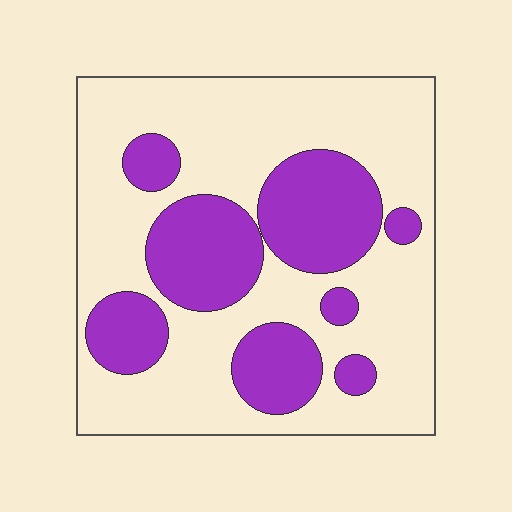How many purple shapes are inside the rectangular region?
8.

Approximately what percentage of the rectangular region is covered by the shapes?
Approximately 30%.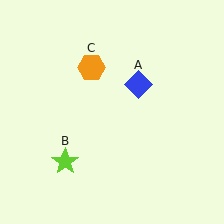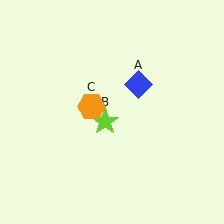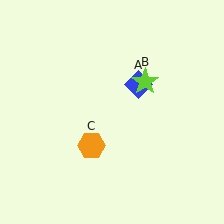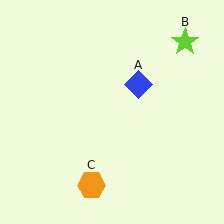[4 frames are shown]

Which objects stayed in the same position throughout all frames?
Blue diamond (object A) remained stationary.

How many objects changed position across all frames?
2 objects changed position: lime star (object B), orange hexagon (object C).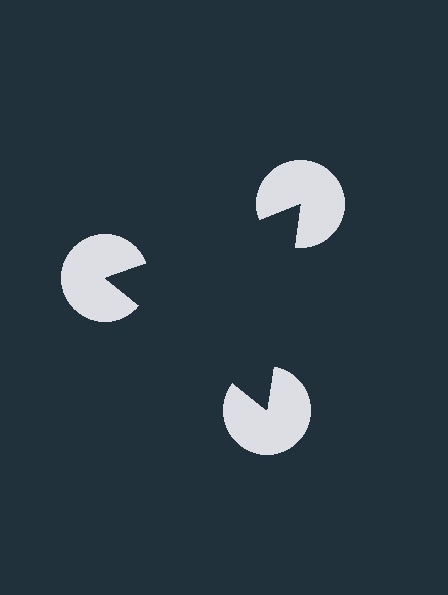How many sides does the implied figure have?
3 sides.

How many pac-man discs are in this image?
There are 3 — one at each vertex of the illusory triangle.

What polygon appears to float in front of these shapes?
An illusory triangle — its edges are inferred from the aligned wedge cuts in the pac-man discs, not physically drawn.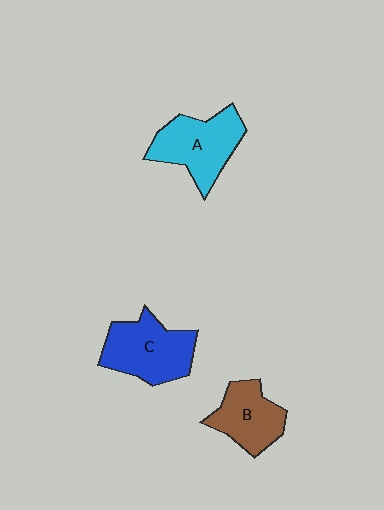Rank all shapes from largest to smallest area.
From largest to smallest: C (blue), A (cyan), B (brown).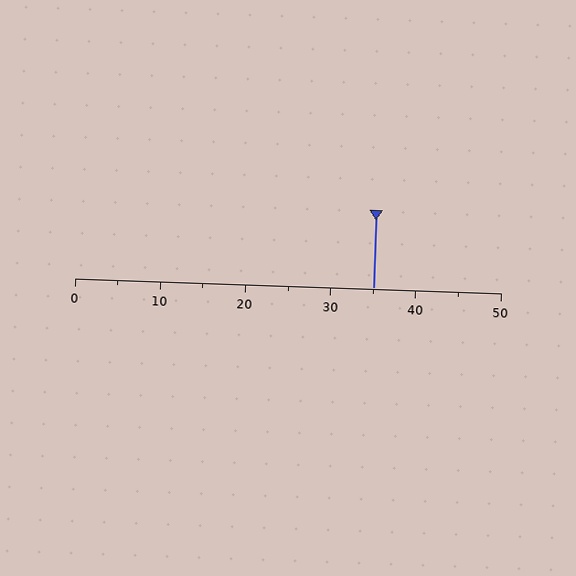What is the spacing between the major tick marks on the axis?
The major ticks are spaced 10 apart.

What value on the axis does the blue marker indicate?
The marker indicates approximately 35.